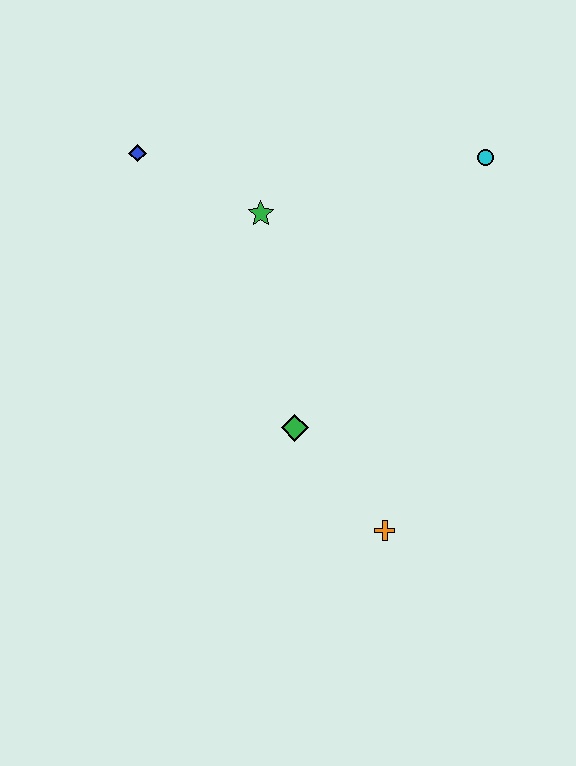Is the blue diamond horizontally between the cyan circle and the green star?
No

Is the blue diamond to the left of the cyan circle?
Yes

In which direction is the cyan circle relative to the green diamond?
The cyan circle is above the green diamond.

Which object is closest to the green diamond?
The orange cross is closest to the green diamond.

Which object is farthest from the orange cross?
The blue diamond is farthest from the orange cross.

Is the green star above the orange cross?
Yes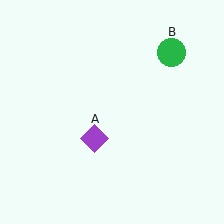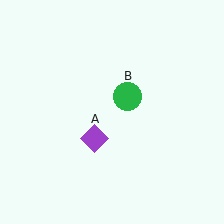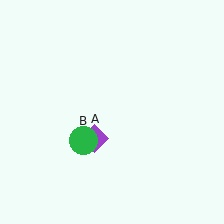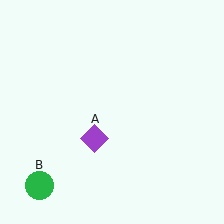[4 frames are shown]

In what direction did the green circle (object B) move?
The green circle (object B) moved down and to the left.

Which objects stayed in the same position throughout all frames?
Purple diamond (object A) remained stationary.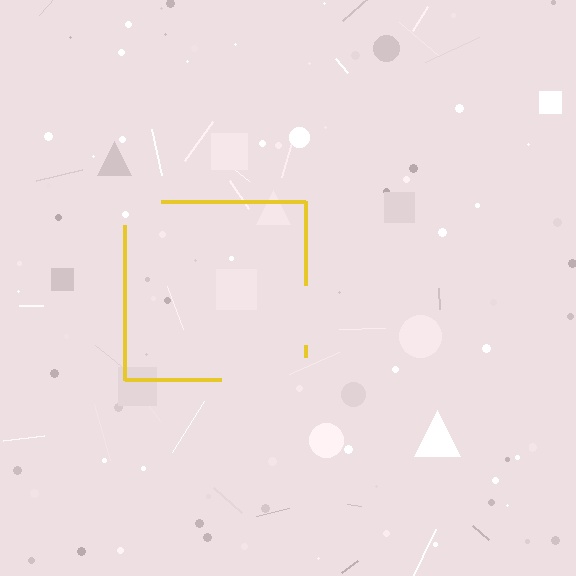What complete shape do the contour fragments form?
The contour fragments form a square.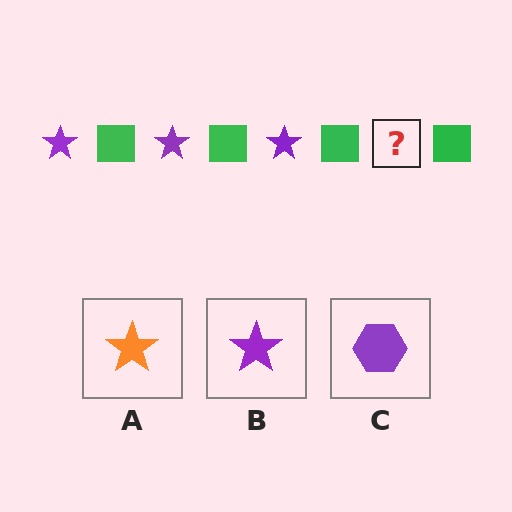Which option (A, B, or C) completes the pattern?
B.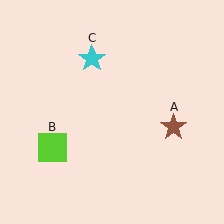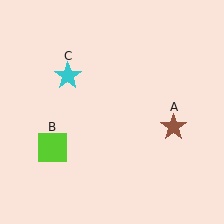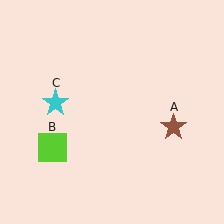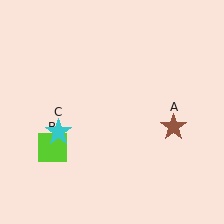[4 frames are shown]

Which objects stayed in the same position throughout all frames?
Brown star (object A) and lime square (object B) remained stationary.